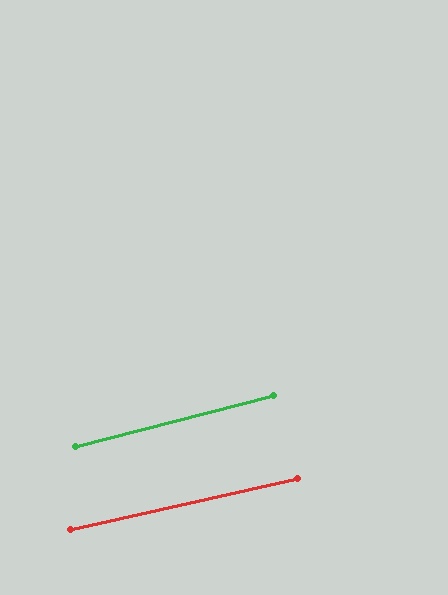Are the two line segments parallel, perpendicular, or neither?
Parallel — their directions differ by only 1.7°.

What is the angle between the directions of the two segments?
Approximately 2 degrees.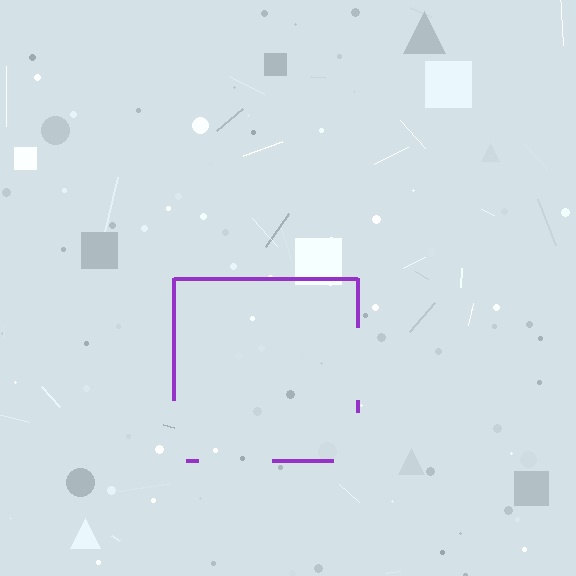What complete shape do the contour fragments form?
The contour fragments form a square.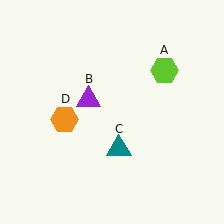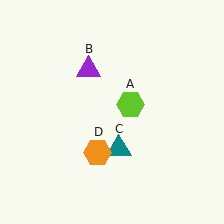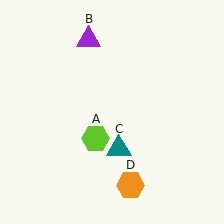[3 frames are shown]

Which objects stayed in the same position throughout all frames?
Teal triangle (object C) remained stationary.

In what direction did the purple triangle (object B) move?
The purple triangle (object B) moved up.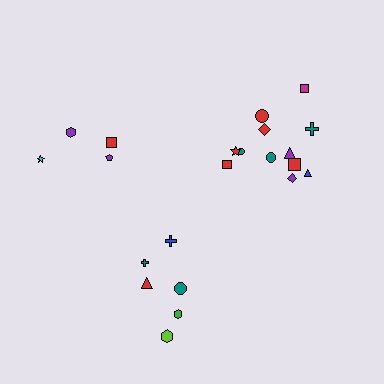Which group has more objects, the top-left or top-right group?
The top-right group.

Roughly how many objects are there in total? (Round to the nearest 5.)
Roughly 20 objects in total.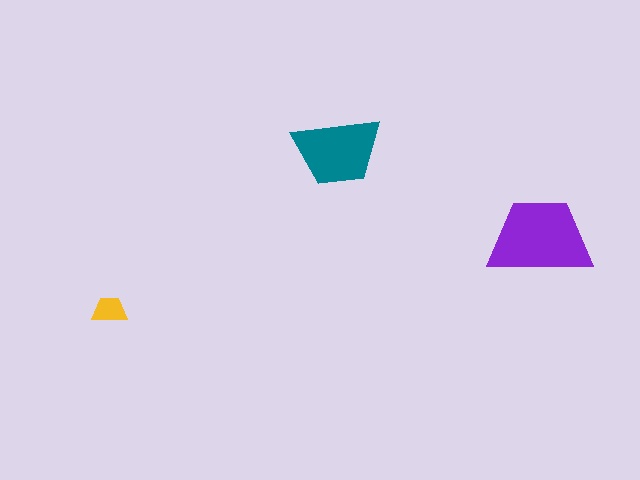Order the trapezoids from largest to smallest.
the purple one, the teal one, the yellow one.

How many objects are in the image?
There are 3 objects in the image.